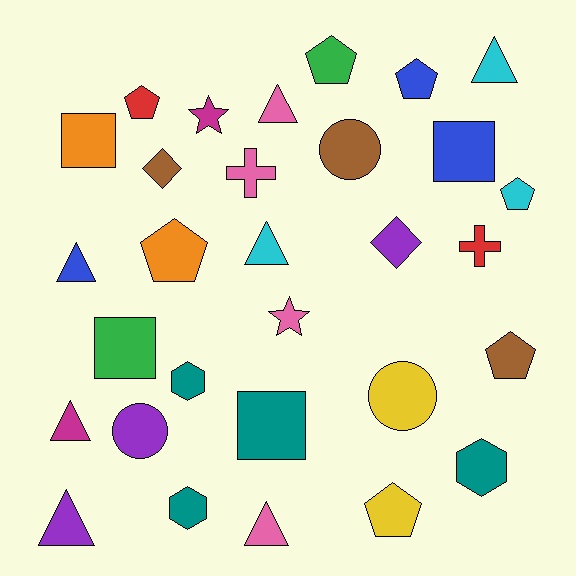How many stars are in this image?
There are 2 stars.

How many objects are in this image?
There are 30 objects.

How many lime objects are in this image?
There are no lime objects.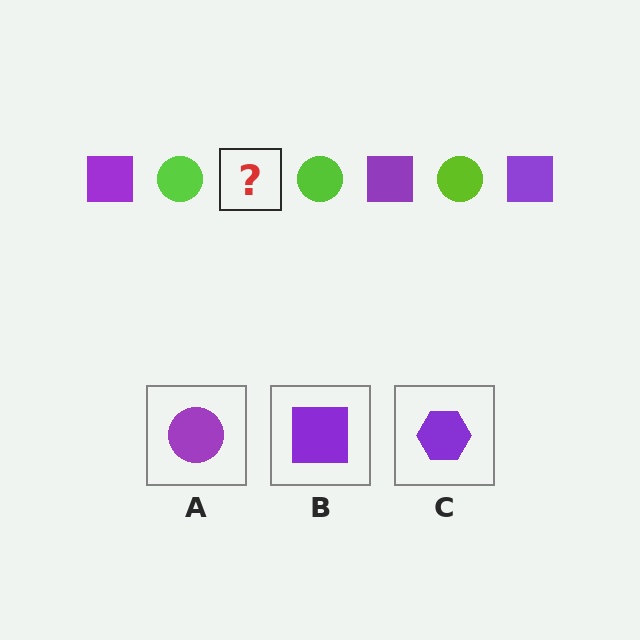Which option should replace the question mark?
Option B.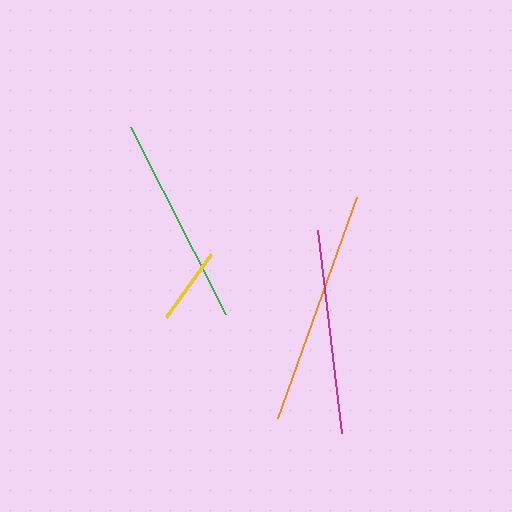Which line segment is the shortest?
The yellow line is the shortest at approximately 78 pixels.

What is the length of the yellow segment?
The yellow segment is approximately 78 pixels long.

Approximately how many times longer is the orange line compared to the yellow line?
The orange line is approximately 3.0 times the length of the yellow line.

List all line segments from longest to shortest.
From longest to shortest: orange, green, magenta, yellow.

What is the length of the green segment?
The green segment is approximately 209 pixels long.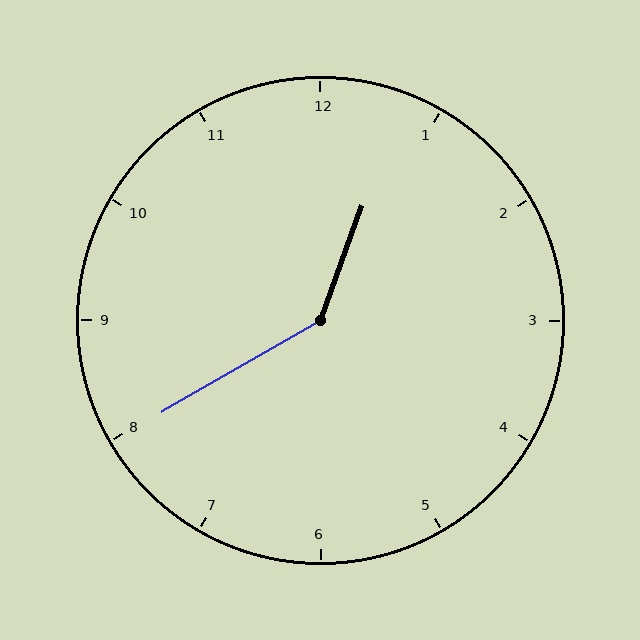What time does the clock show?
12:40.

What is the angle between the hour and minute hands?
Approximately 140 degrees.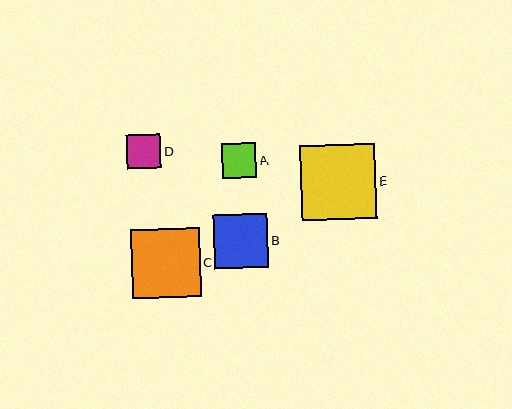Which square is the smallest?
Square D is the smallest with a size of approximately 34 pixels.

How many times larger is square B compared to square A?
Square B is approximately 1.5 times the size of square A.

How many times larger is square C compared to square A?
Square C is approximately 2.0 times the size of square A.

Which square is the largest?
Square E is the largest with a size of approximately 75 pixels.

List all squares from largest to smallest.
From largest to smallest: E, C, B, A, D.